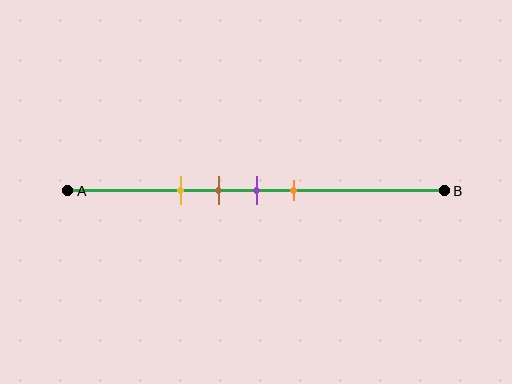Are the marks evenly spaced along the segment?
Yes, the marks are approximately evenly spaced.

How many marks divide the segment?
There are 4 marks dividing the segment.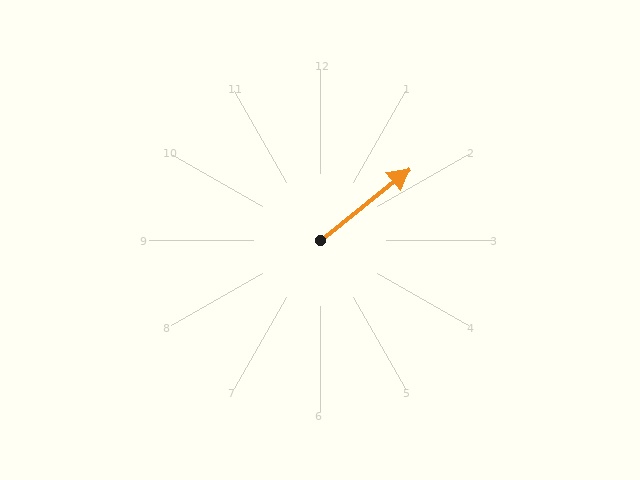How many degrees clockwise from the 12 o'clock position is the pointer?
Approximately 51 degrees.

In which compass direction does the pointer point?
Northeast.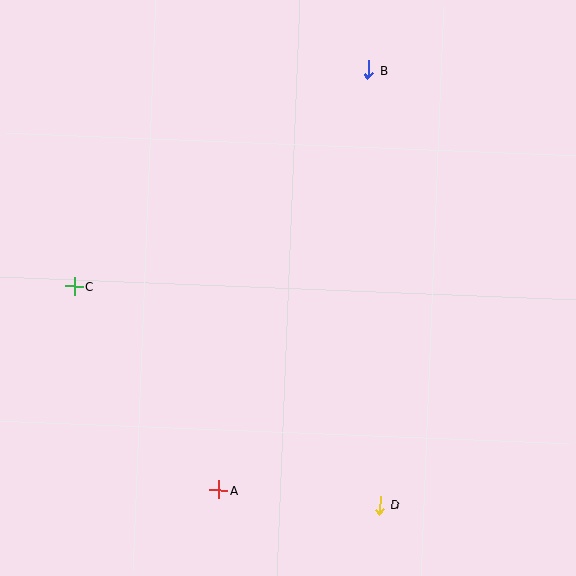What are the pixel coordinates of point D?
Point D is at (380, 505).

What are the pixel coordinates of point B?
Point B is at (369, 70).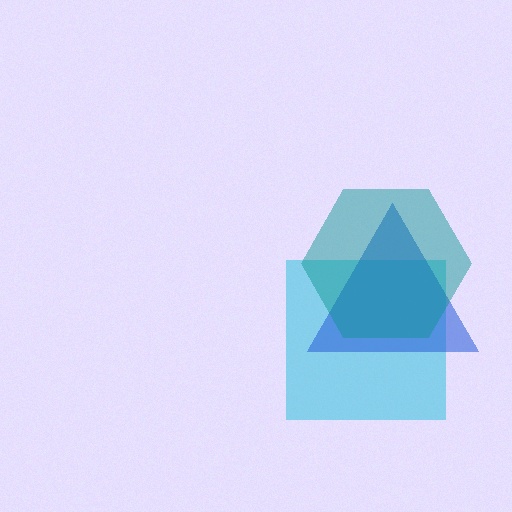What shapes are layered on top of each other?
The layered shapes are: a cyan square, a blue triangle, a teal hexagon.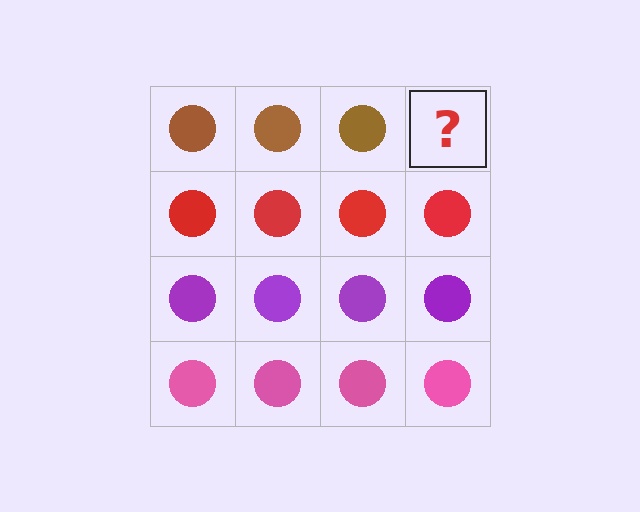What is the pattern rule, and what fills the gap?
The rule is that each row has a consistent color. The gap should be filled with a brown circle.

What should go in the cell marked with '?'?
The missing cell should contain a brown circle.